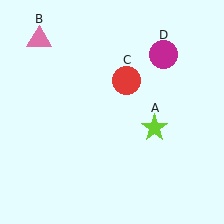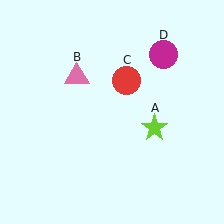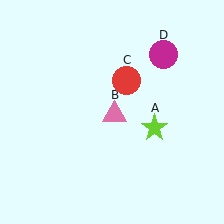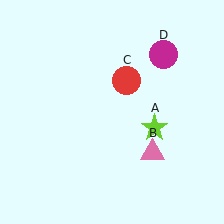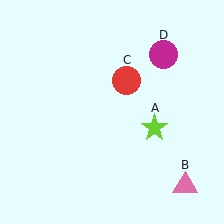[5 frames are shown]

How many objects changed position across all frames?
1 object changed position: pink triangle (object B).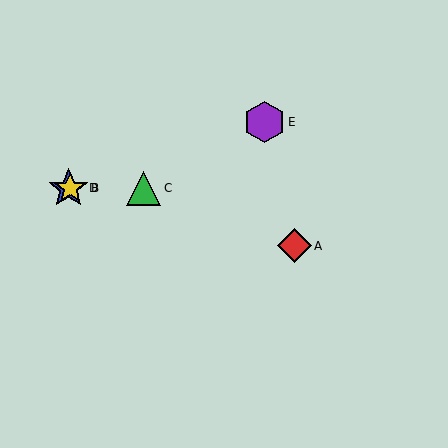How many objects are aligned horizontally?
3 objects (B, C, D) are aligned horizontally.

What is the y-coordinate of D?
Object D is at y≈189.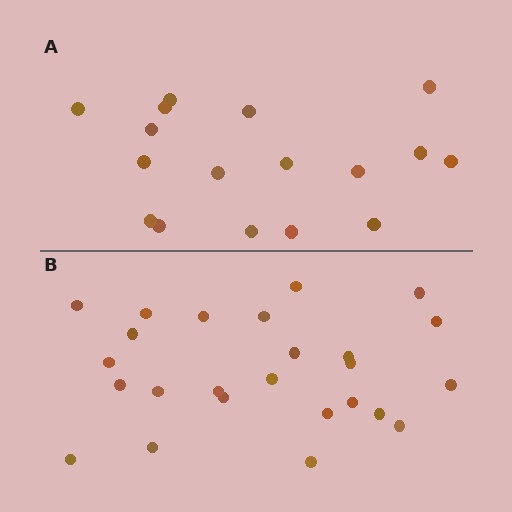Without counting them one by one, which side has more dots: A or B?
Region B (the bottom region) has more dots.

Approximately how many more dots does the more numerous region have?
Region B has roughly 8 or so more dots than region A.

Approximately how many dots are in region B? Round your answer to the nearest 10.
About 20 dots. (The exact count is 25, which rounds to 20.)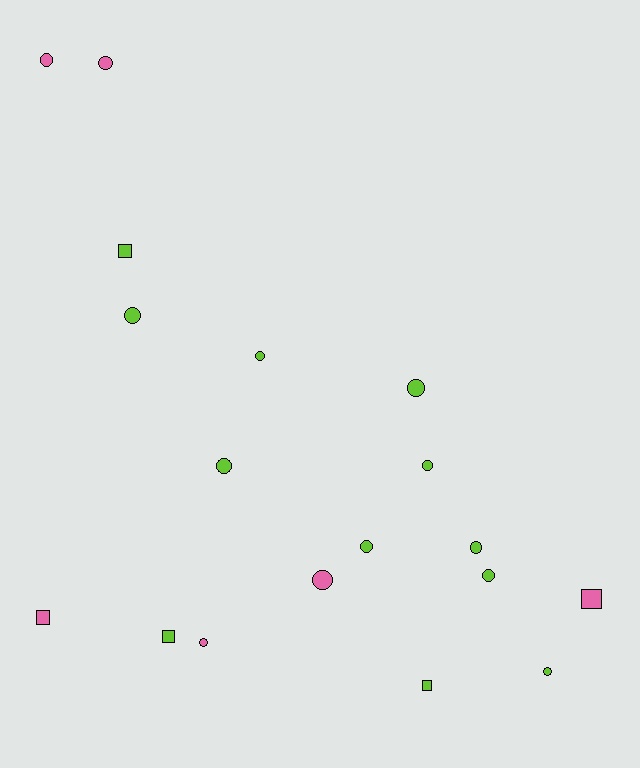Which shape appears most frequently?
Circle, with 13 objects.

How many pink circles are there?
There are 4 pink circles.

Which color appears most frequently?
Lime, with 12 objects.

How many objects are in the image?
There are 18 objects.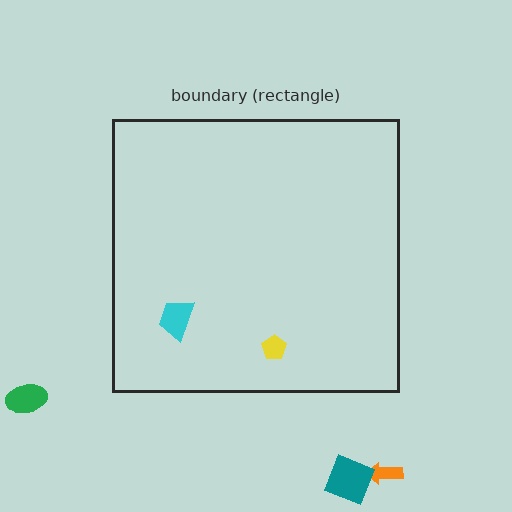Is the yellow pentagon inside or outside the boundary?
Inside.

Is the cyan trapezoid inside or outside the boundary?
Inside.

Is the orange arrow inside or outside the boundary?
Outside.